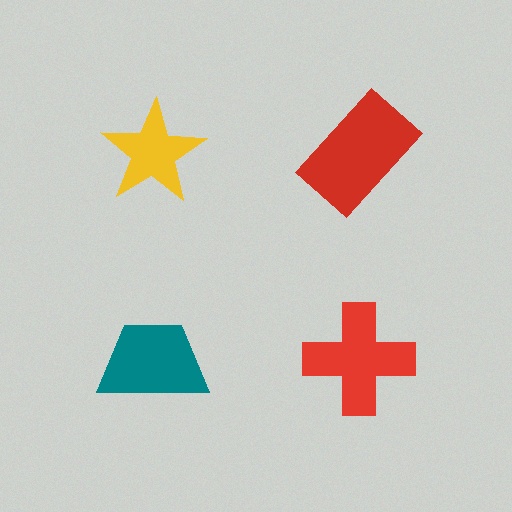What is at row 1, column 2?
A red rectangle.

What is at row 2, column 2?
A red cross.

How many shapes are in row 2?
2 shapes.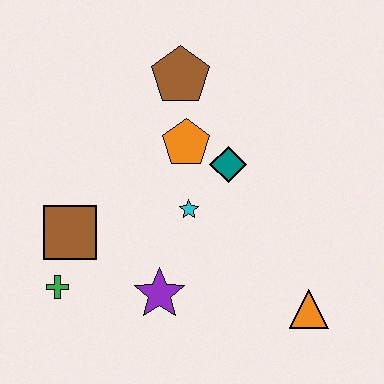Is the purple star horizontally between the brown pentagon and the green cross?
Yes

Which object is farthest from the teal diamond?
The green cross is farthest from the teal diamond.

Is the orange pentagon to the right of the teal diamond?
No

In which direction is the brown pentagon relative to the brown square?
The brown pentagon is above the brown square.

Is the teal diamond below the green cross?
No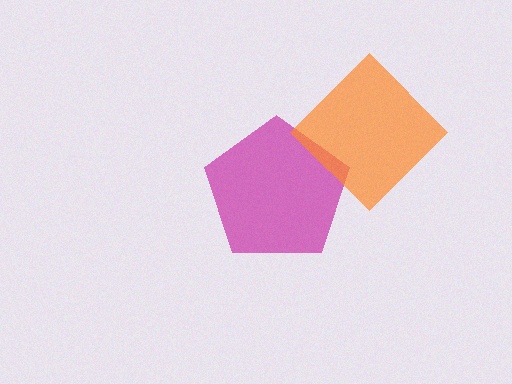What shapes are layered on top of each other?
The layered shapes are: a magenta pentagon, an orange diamond.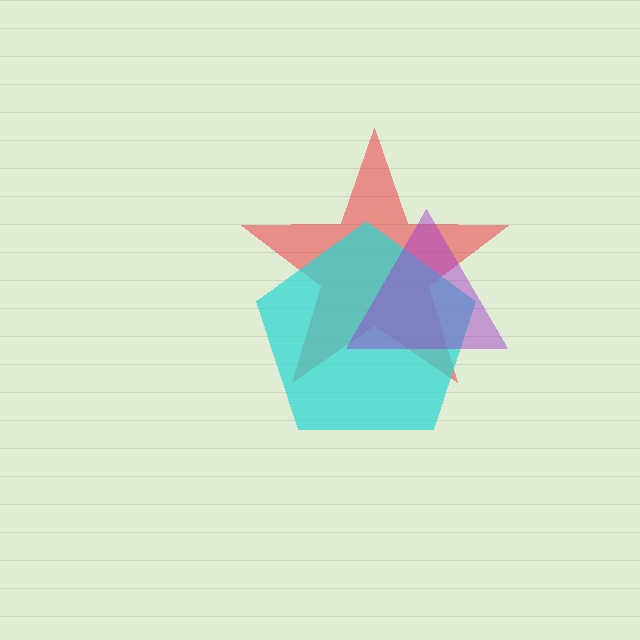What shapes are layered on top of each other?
The layered shapes are: a red star, a cyan pentagon, a purple triangle.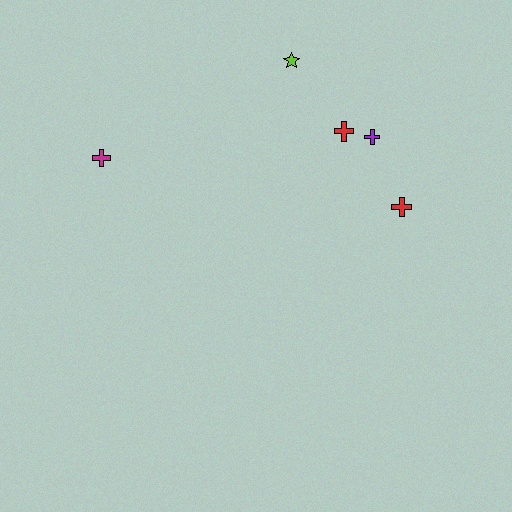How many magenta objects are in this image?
There is 1 magenta object.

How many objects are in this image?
There are 5 objects.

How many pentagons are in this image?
There are no pentagons.